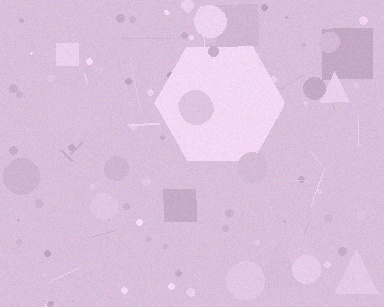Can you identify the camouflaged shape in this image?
The camouflaged shape is a hexagon.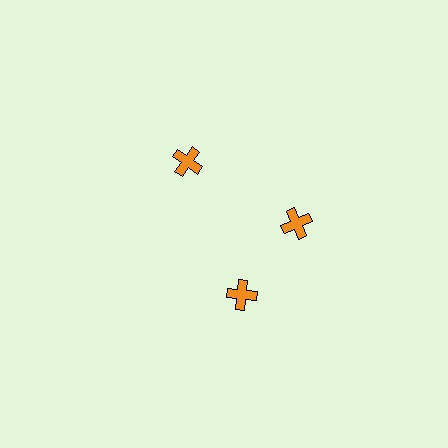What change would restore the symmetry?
The symmetry would be restored by rotating it back into even spacing with its neighbors so that all 3 crosses sit at equal angles and equal distance from the center.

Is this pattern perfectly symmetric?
No. The 3 orange crosses are arranged in a ring, but one element near the 7 o'clock position is rotated out of alignment along the ring, breaking the 3-fold rotational symmetry.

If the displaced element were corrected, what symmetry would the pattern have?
It would have 3-fold rotational symmetry — the pattern would map onto itself every 120 degrees.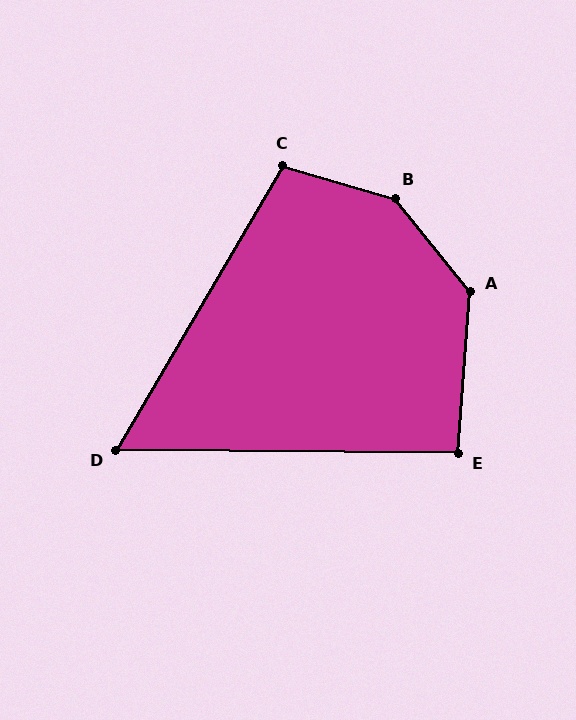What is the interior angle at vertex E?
Approximately 94 degrees (approximately right).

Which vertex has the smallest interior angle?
D, at approximately 60 degrees.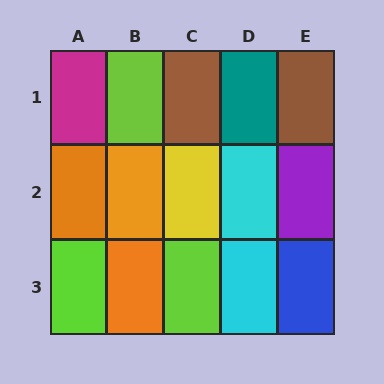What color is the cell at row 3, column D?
Cyan.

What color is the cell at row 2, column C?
Yellow.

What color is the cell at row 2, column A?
Orange.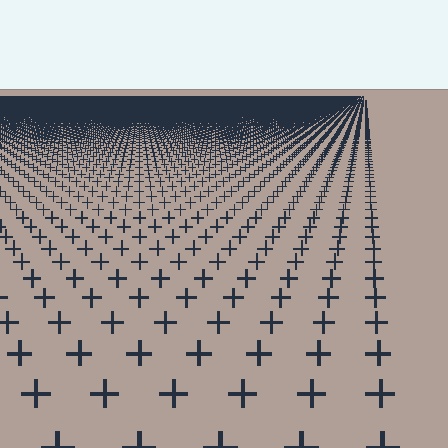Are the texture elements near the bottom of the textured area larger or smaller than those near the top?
Larger. Near the bottom, elements are closer to the viewer and appear at a bigger on-screen size.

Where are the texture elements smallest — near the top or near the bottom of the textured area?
Near the top.